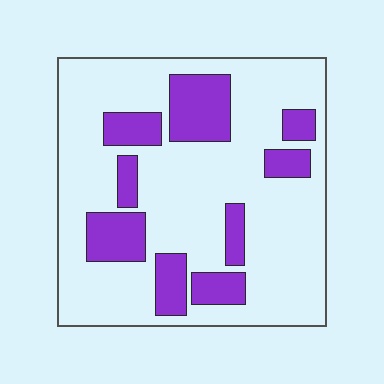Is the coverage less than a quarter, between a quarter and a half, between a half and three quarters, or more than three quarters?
Less than a quarter.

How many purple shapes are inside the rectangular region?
9.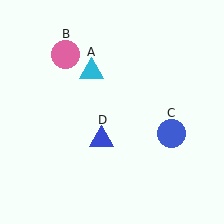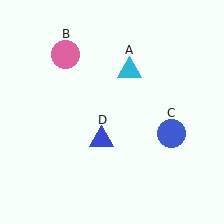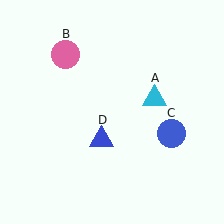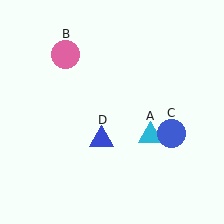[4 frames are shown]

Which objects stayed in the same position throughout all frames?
Pink circle (object B) and blue circle (object C) and blue triangle (object D) remained stationary.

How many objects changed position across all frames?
1 object changed position: cyan triangle (object A).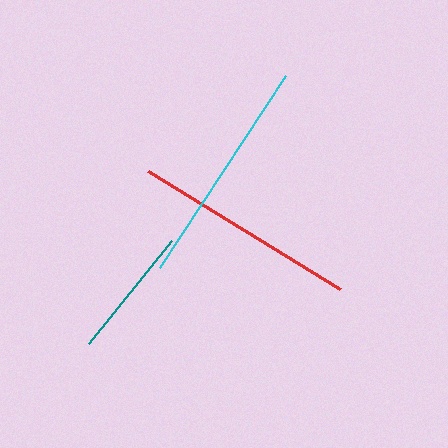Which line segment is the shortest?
The teal line is the shortest at approximately 133 pixels.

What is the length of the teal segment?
The teal segment is approximately 133 pixels long.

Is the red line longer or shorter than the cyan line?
The cyan line is longer than the red line.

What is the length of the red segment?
The red segment is approximately 225 pixels long.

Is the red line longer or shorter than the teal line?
The red line is longer than the teal line.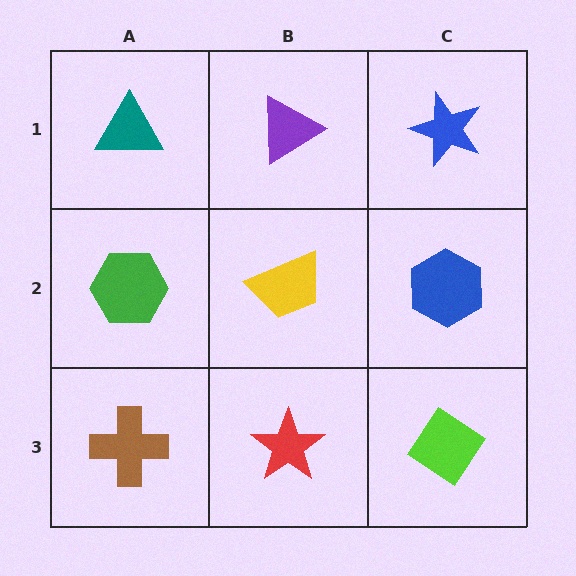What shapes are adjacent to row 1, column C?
A blue hexagon (row 2, column C), a purple triangle (row 1, column B).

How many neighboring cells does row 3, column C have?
2.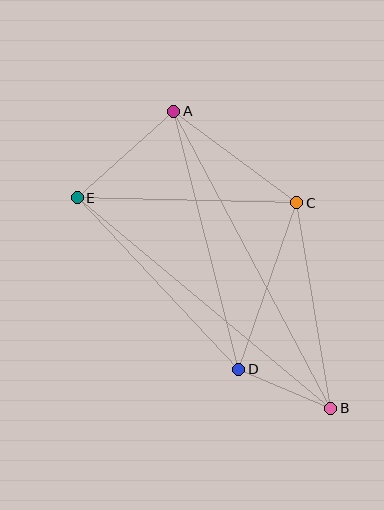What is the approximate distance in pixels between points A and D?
The distance between A and D is approximately 266 pixels.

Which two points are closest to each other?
Points B and D are closest to each other.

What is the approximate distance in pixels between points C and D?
The distance between C and D is approximately 177 pixels.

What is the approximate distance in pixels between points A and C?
The distance between A and C is approximately 153 pixels.